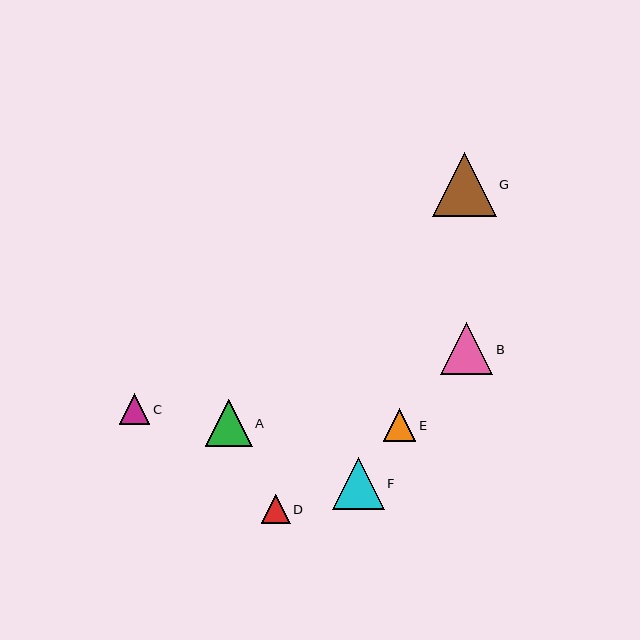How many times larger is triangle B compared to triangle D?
Triangle B is approximately 1.8 times the size of triangle D.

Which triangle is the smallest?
Triangle D is the smallest with a size of approximately 29 pixels.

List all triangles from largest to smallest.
From largest to smallest: G, B, F, A, E, C, D.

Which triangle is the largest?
Triangle G is the largest with a size of approximately 64 pixels.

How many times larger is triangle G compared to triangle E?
Triangle G is approximately 2.0 times the size of triangle E.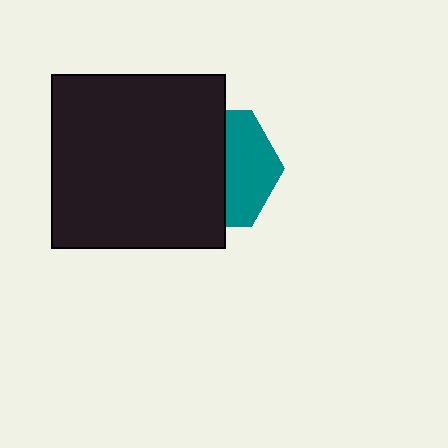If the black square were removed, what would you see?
You would see the complete teal hexagon.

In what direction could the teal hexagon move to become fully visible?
The teal hexagon could move right. That would shift it out from behind the black square entirely.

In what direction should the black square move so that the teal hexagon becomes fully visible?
The black square should move left. That is the shortest direction to clear the overlap and leave the teal hexagon fully visible.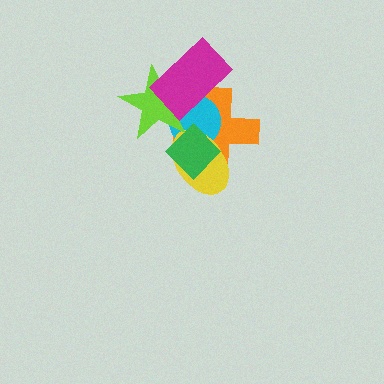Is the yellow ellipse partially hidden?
Yes, it is partially covered by another shape.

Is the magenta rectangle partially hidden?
No, no other shape covers it.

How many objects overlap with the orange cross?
5 objects overlap with the orange cross.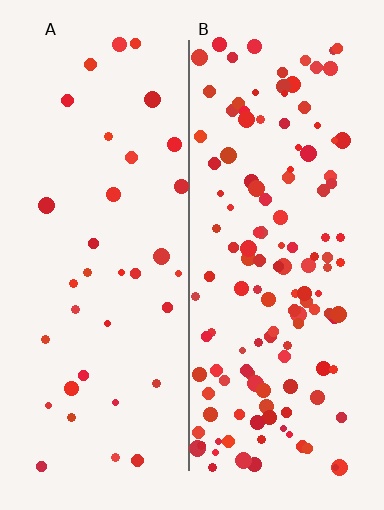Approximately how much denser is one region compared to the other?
Approximately 3.6× — region B over region A.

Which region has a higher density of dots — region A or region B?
B (the right).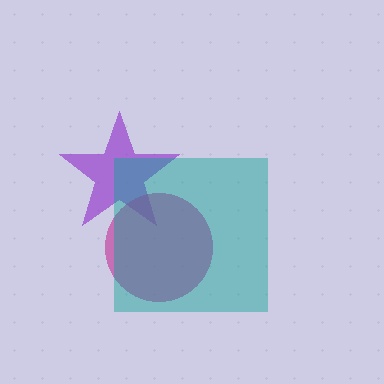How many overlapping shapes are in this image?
There are 3 overlapping shapes in the image.